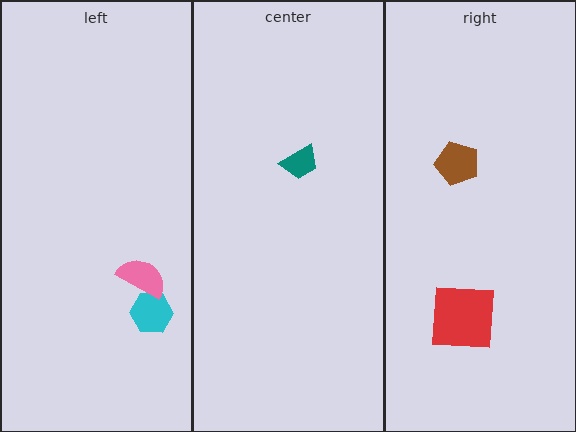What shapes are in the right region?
The brown pentagon, the red square.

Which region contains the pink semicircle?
The left region.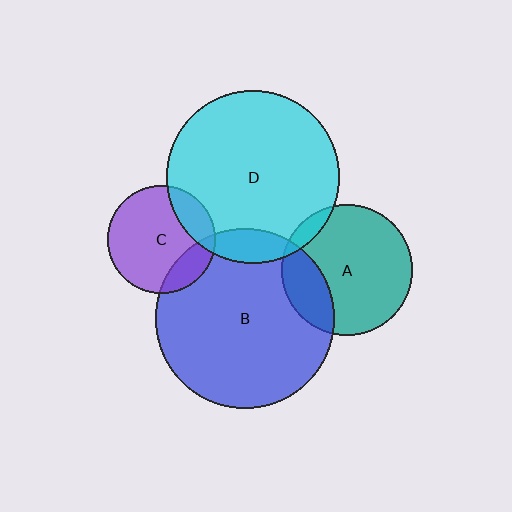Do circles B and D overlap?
Yes.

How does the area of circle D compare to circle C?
Approximately 2.5 times.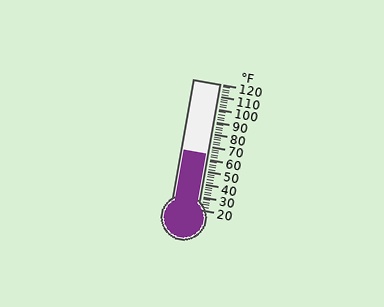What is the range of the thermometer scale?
The thermometer scale ranges from 20°F to 120°F.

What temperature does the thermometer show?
The thermometer shows approximately 64°F.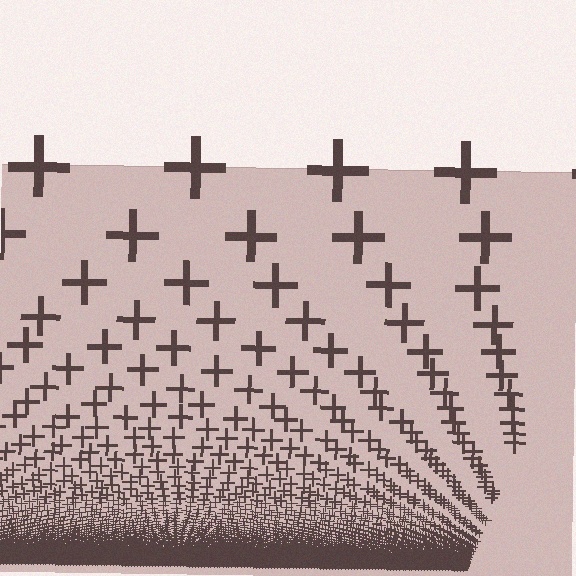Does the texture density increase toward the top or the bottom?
Density increases toward the bottom.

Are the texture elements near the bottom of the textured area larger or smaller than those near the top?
Smaller. The gradient is inverted — elements near the bottom are smaller and denser.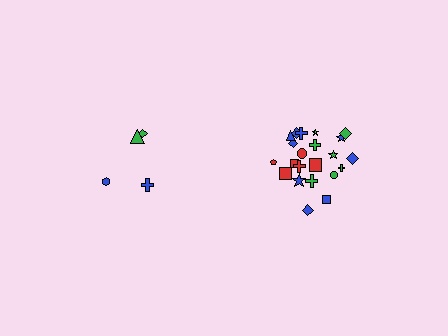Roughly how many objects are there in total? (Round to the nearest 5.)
Roughly 25 objects in total.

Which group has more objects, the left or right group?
The right group.